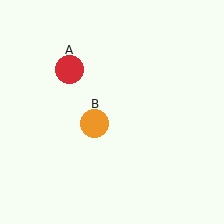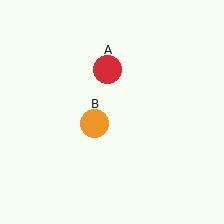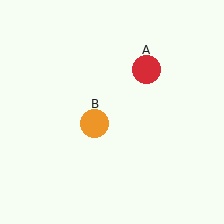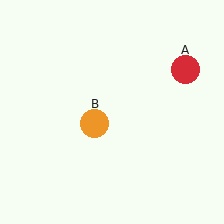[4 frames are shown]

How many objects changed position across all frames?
1 object changed position: red circle (object A).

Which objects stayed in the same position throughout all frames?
Orange circle (object B) remained stationary.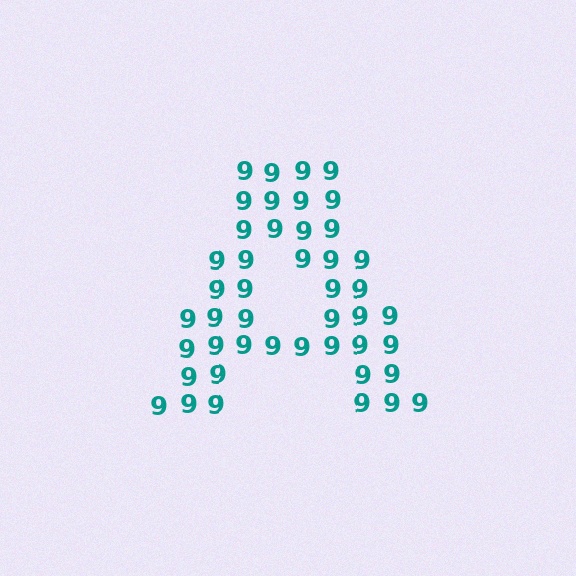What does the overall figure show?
The overall figure shows the letter A.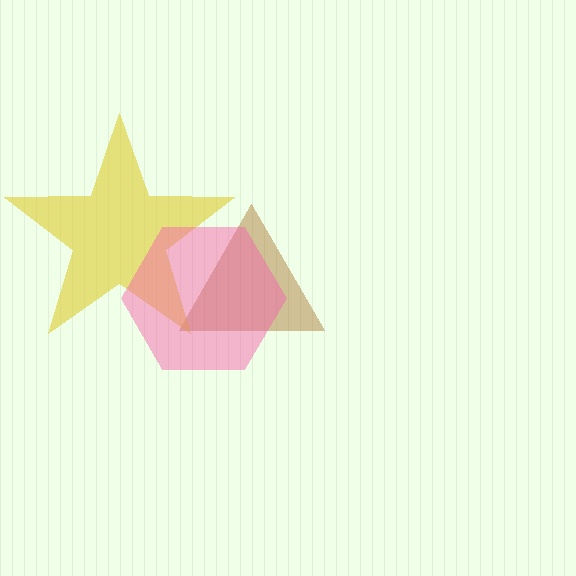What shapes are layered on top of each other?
The layered shapes are: a brown triangle, a yellow star, a pink hexagon.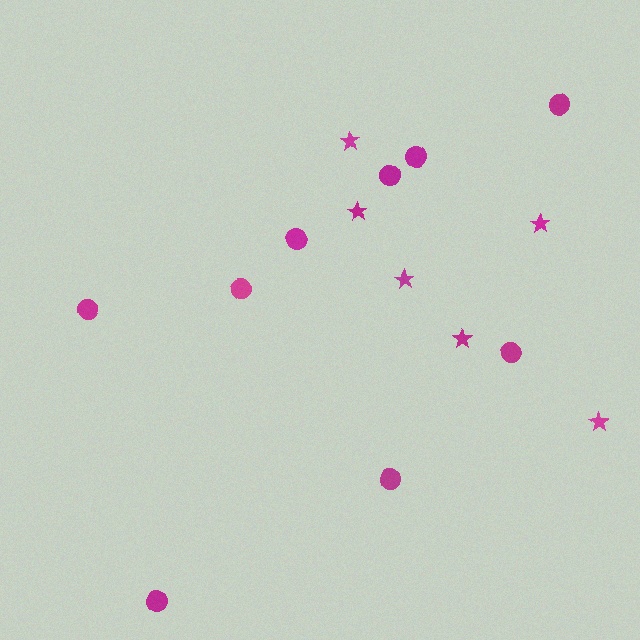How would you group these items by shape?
There are 2 groups: one group of stars (6) and one group of circles (9).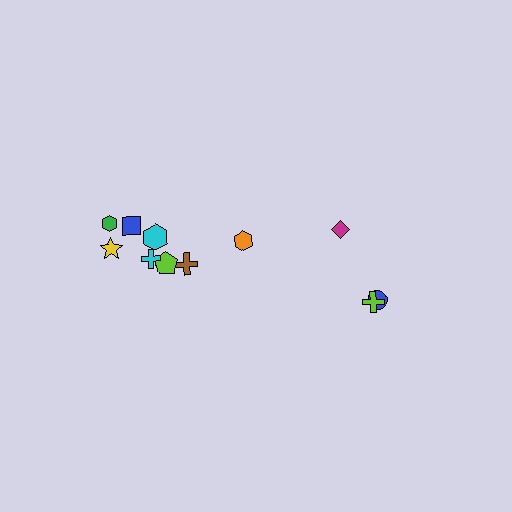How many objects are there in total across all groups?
There are 11 objects.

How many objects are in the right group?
There are 3 objects.